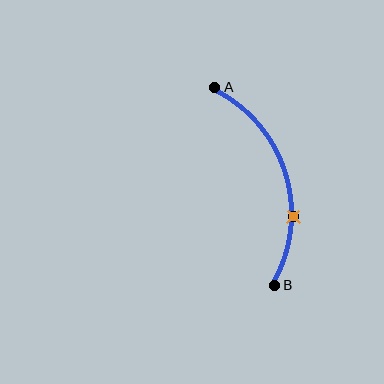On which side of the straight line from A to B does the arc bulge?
The arc bulges to the right of the straight line connecting A and B.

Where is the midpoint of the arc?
The arc midpoint is the point on the curve farthest from the straight line joining A and B. It sits to the right of that line.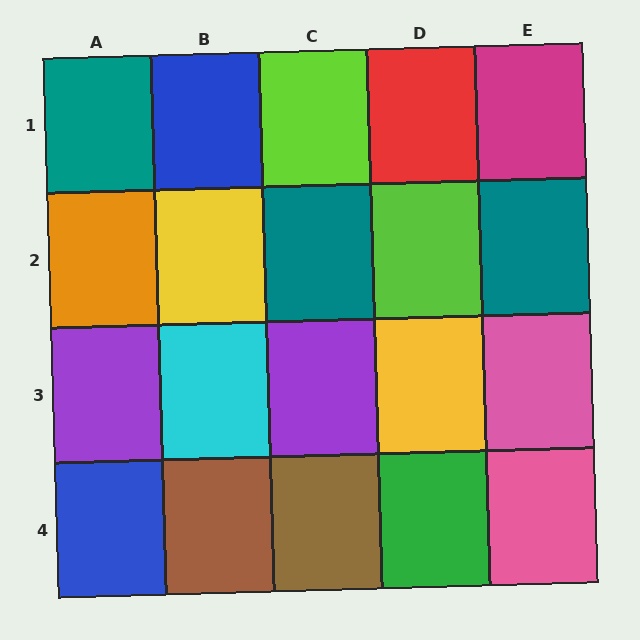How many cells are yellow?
2 cells are yellow.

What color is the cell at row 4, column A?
Blue.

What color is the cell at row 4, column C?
Brown.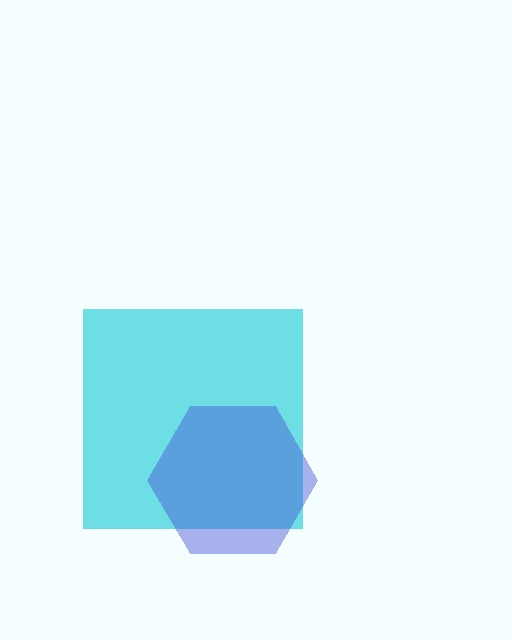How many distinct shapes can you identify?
There are 2 distinct shapes: a cyan square, a blue hexagon.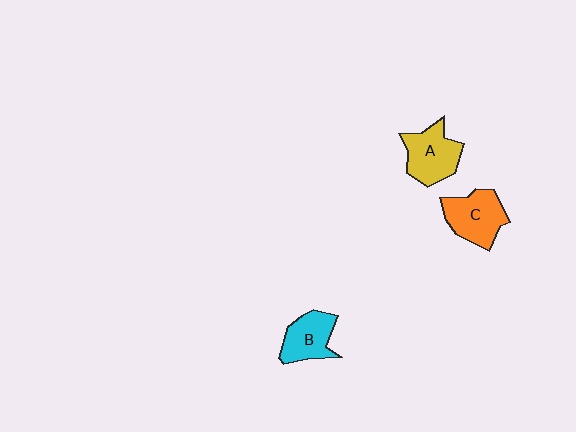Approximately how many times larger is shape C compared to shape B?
Approximately 1.2 times.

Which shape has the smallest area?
Shape B (cyan).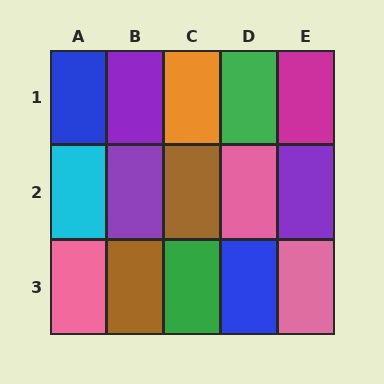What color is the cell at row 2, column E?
Purple.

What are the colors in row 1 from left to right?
Blue, purple, orange, green, magenta.